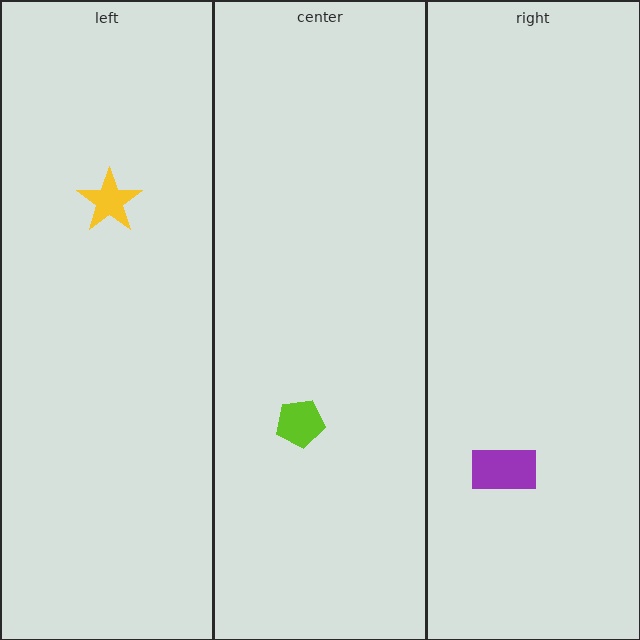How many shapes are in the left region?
1.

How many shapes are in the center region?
1.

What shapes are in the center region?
The lime pentagon.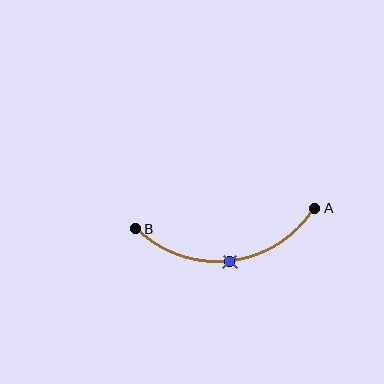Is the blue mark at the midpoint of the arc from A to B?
Yes. The blue mark lies on the arc at equal arc-length from both A and B — it is the arc midpoint.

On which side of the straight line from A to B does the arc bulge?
The arc bulges below the straight line connecting A and B.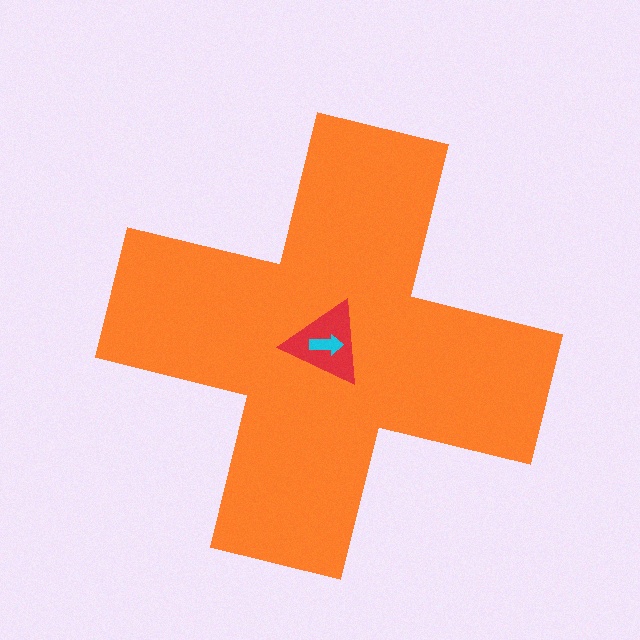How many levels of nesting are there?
3.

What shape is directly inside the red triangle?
The cyan arrow.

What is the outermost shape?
The orange cross.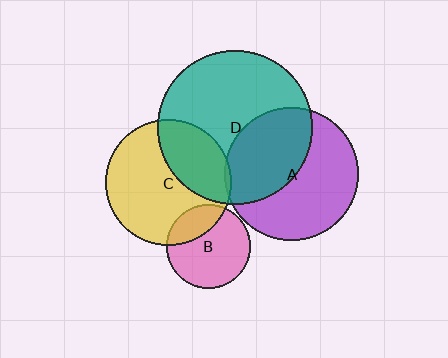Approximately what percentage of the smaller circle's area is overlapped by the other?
Approximately 25%.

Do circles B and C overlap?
Yes.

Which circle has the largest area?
Circle D (teal).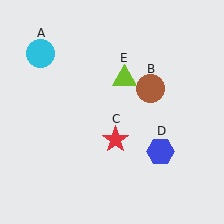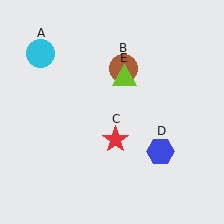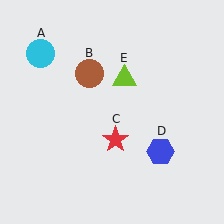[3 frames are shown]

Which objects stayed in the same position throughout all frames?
Cyan circle (object A) and red star (object C) and blue hexagon (object D) and lime triangle (object E) remained stationary.